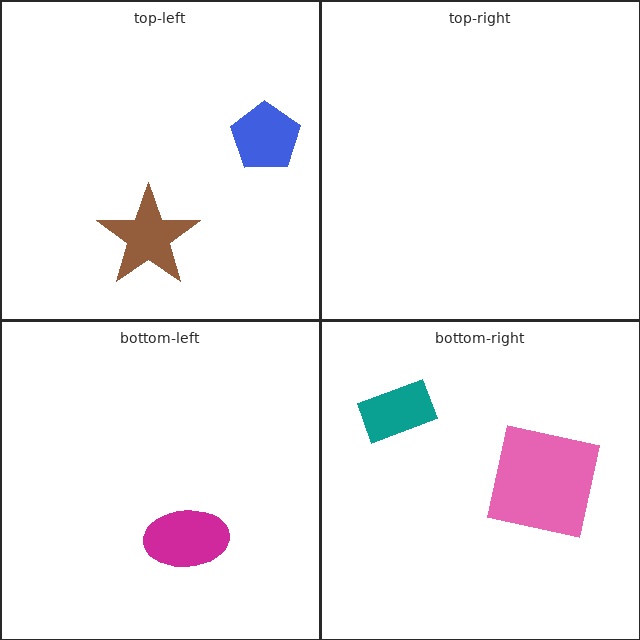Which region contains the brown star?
The top-left region.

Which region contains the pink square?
The bottom-right region.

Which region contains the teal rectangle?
The bottom-right region.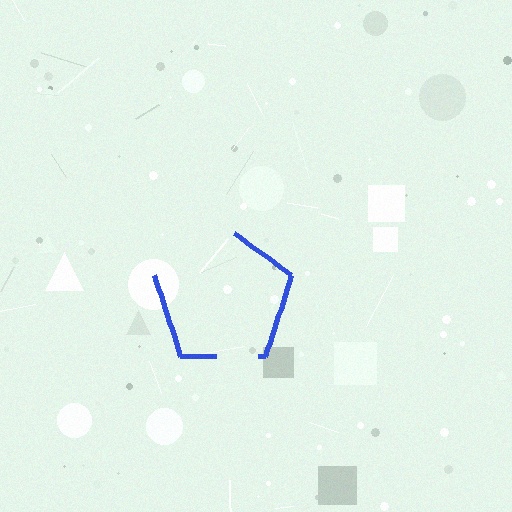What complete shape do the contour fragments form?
The contour fragments form a pentagon.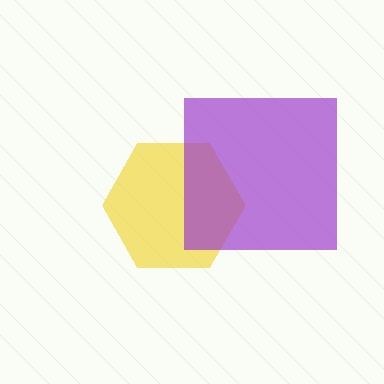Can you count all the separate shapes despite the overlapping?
Yes, there are 2 separate shapes.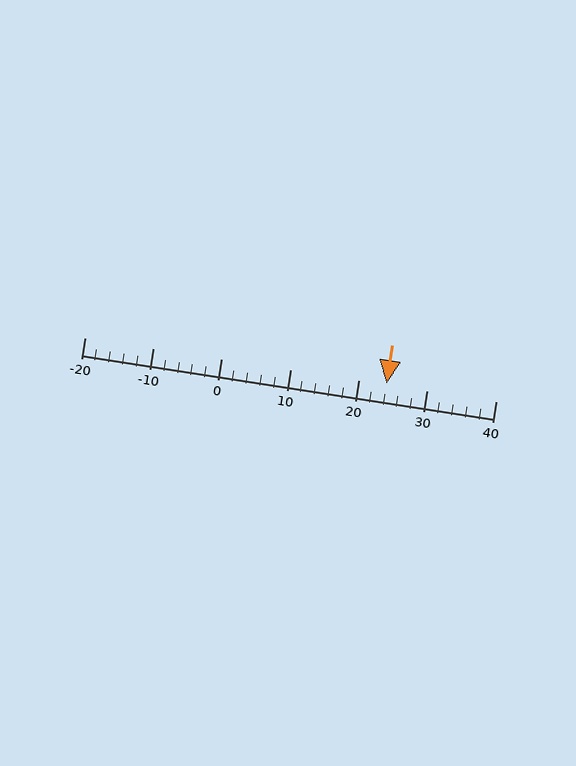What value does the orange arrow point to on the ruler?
The orange arrow points to approximately 24.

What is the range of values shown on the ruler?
The ruler shows values from -20 to 40.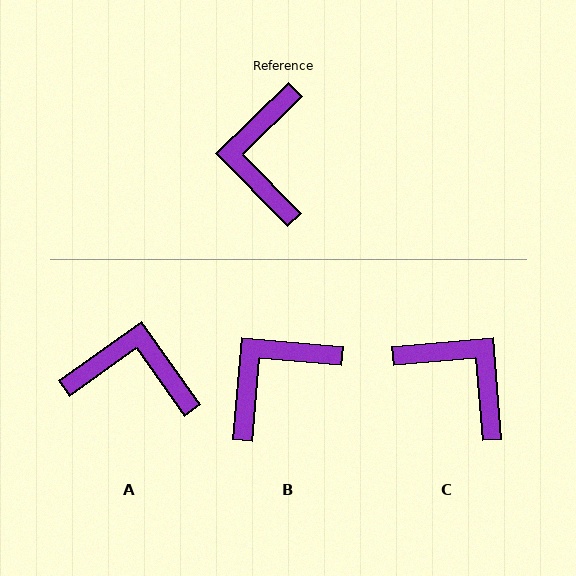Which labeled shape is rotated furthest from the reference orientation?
C, about 129 degrees away.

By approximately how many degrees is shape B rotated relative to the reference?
Approximately 49 degrees clockwise.